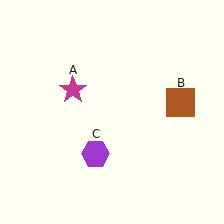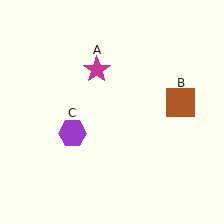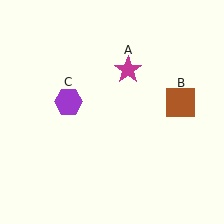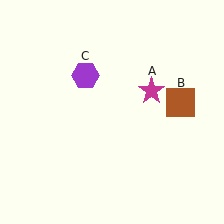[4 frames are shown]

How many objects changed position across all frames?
2 objects changed position: magenta star (object A), purple hexagon (object C).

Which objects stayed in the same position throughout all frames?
Brown square (object B) remained stationary.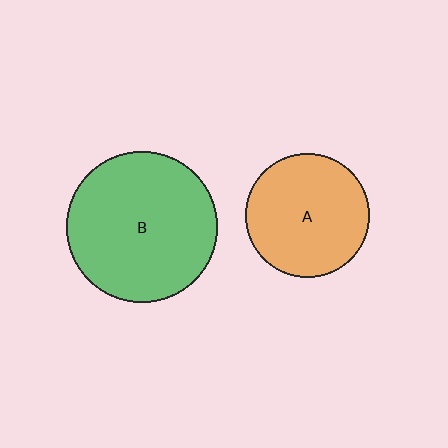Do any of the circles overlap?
No, none of the circles overlap.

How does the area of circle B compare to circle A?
Approximately 1.5 times.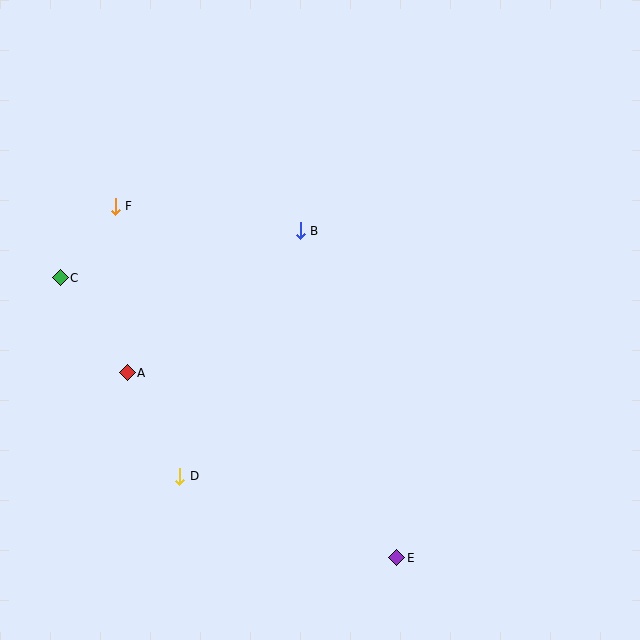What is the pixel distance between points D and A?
The distance between D and A is 116 pixels.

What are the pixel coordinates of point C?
Point C is at (60, 278).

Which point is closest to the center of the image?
Point B at (300, 231) is closest to the center.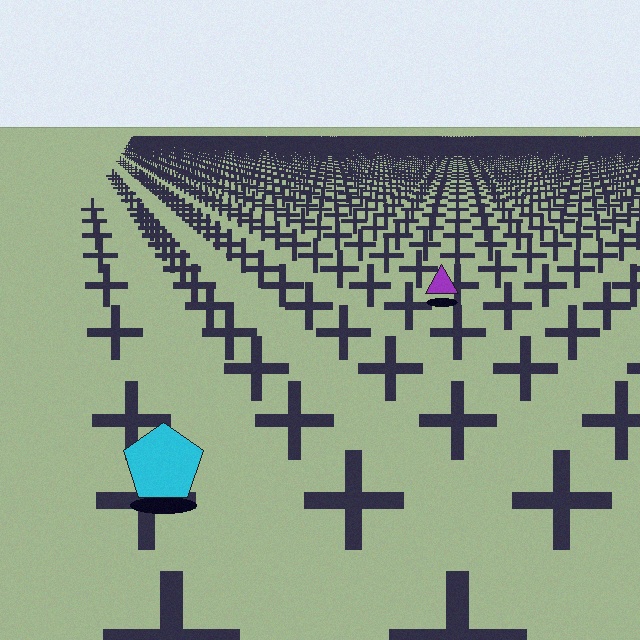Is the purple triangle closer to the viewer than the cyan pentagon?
No. The cyan pentagon is closer — you can tell from the texture gradient: the ground texture is coarser near it.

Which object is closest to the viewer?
The cyan pentagon is closest. The texture marks near it are larger and more spread out.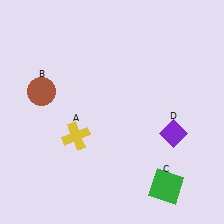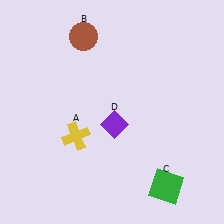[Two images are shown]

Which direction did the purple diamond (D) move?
The purple diamond (D) moved left.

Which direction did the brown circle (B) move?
The brown circle (B) moved up.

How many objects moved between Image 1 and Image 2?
2 objects moved between the two images.